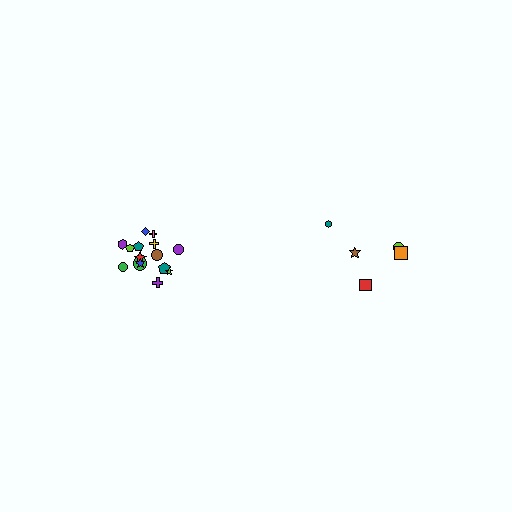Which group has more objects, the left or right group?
The left group.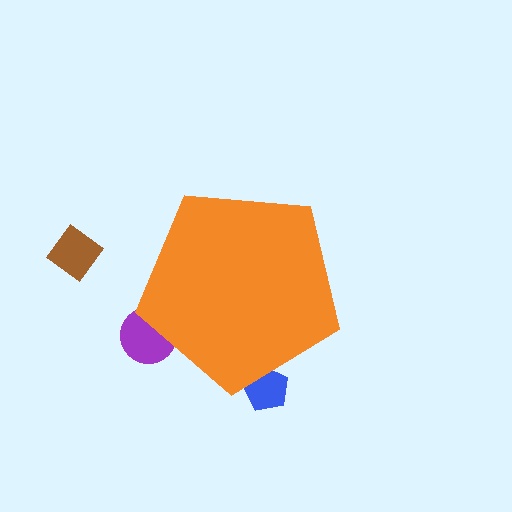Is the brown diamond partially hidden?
No, the brown diamond is fully visible.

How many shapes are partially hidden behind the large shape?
2 shapes are partially hidden.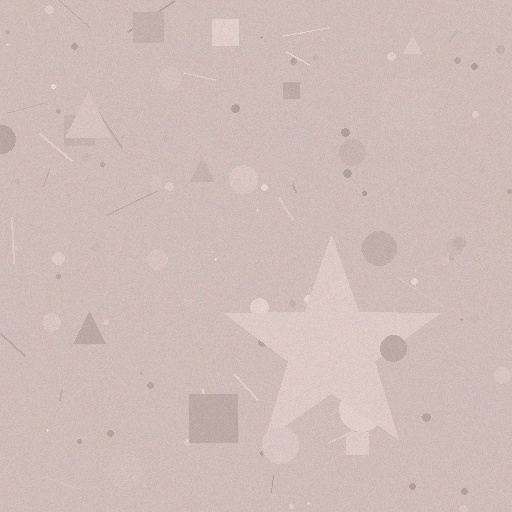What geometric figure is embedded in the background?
A star is embedded in the background.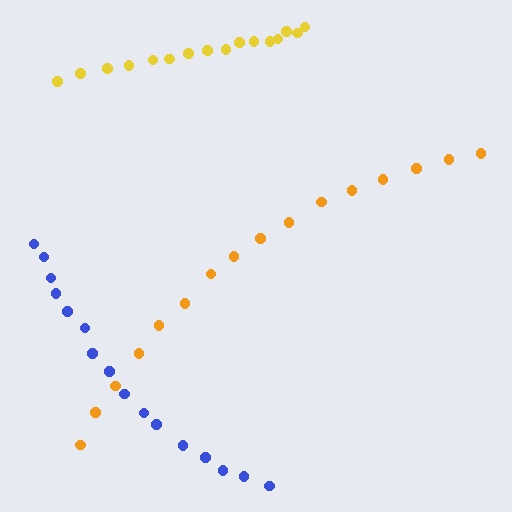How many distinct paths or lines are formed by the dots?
There are 3 distinct paths.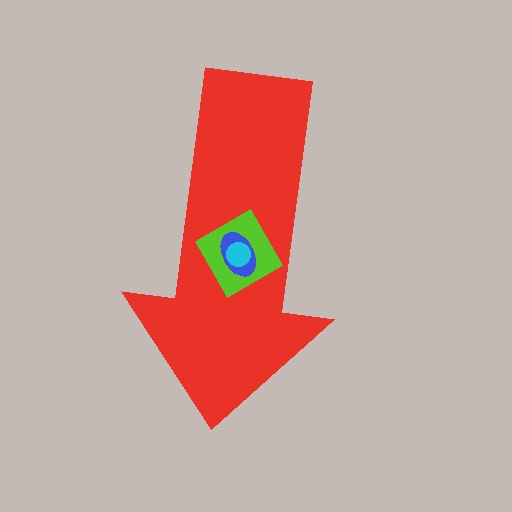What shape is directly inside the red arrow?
The lime square.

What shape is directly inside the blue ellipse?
The cyan circle.